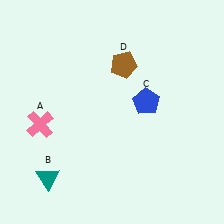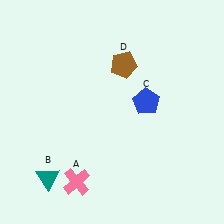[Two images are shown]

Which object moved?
The pink cross (A) moved down.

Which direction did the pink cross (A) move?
The pink cross (A) moved down.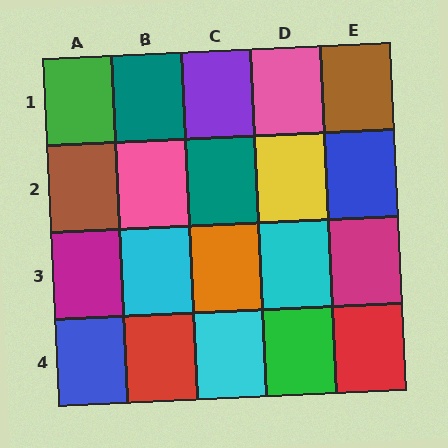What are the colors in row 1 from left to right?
Green, teal, purple, pink, brown.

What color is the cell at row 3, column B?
Cyan.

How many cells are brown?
2 cells are brown.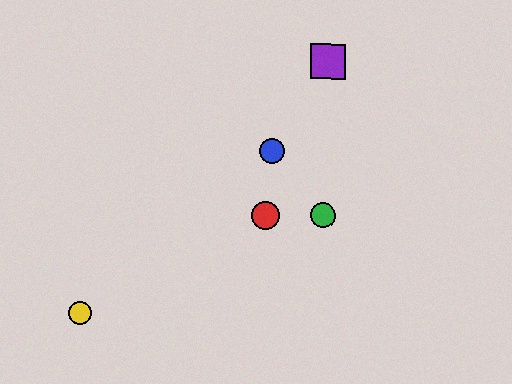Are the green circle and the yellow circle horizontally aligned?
No, the green circle is at y≈216 and the yellow circle is at y≈313.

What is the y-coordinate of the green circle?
The green circle is at y≈216.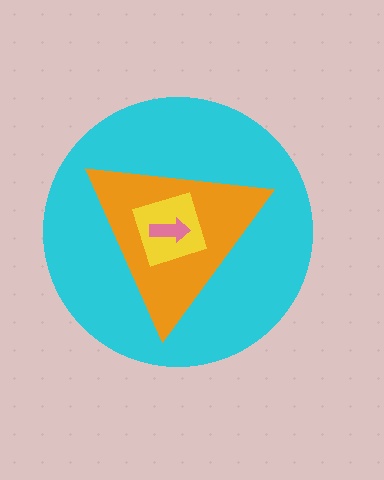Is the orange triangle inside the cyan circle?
Yes.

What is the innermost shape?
The pink arrow.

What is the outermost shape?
The cyan circle.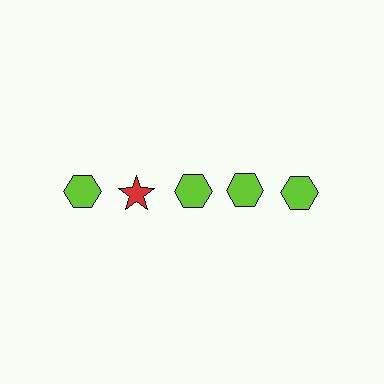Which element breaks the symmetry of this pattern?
The red star in the top row, second from left column breaks the symmetry. All other shapes are lime hexagons.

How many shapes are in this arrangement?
There are 5 shapes arranged in a grid pattern.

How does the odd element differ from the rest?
It differs in both color (red instead of lime) and shape (star instead of hexagon).